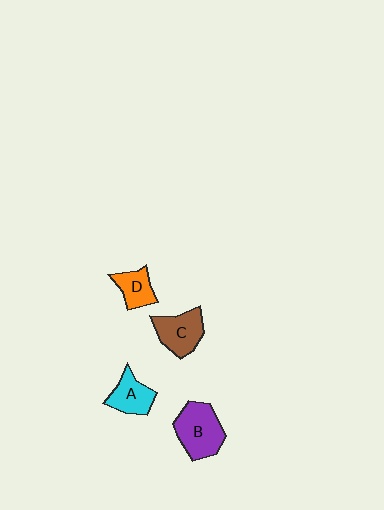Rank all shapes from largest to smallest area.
From largest to smallest: B (purple), C (brown), A (cyan), D (orange).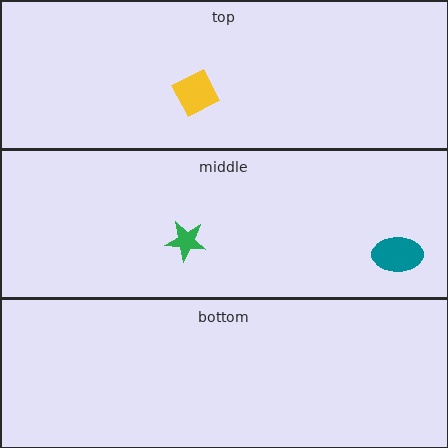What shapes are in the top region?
The yellow square.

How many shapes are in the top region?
1.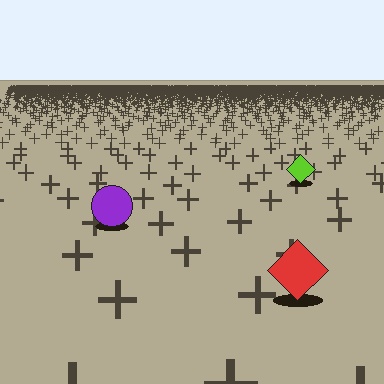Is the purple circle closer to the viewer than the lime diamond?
Yes. The purple circle is closer — you can tell from the texture gradient: the ground texture is coarser near it.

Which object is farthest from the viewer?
The lime diamond is farthest from the viewer. It appears smaller and the ground texture around it is denser.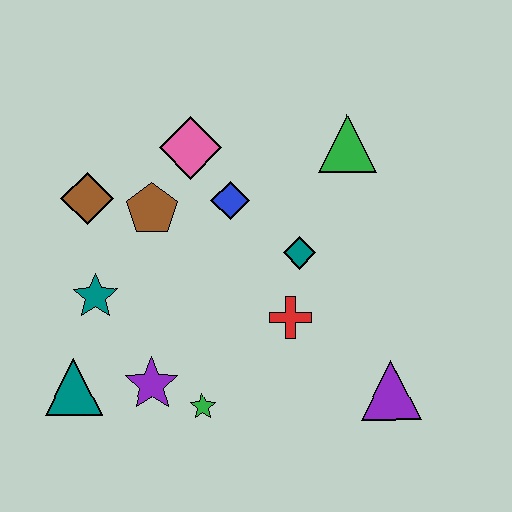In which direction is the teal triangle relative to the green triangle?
The teal triangle is to the left of the green triangle.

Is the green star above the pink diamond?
No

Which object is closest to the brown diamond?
The brown pentagon is closest to the brown diamond.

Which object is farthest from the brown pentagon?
The purple triangle is farthest from the brown pentagon.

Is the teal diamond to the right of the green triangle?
No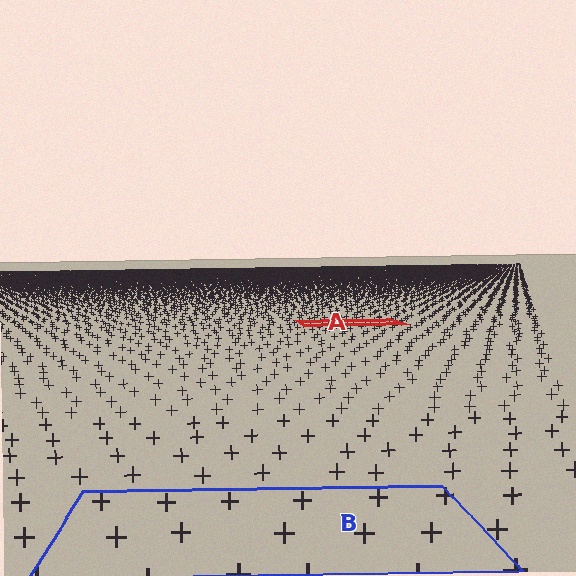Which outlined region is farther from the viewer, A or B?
Region A is farther from the viewer — the texture elements inside it appear smaller and more densely packed.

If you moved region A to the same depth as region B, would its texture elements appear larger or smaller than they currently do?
They would appear larger. At a closer depth, the same texture elements are projected at a bigger on-screen size.